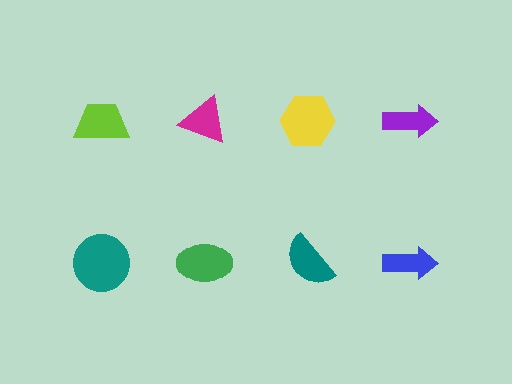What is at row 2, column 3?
A teal semicircle.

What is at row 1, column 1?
A lime trapezoid.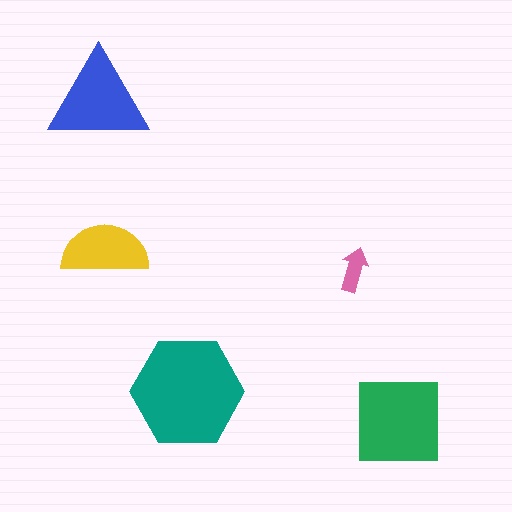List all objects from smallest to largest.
The pink arrow, the yellow semicircle, the blue triangle, the green square, the teal hexagon.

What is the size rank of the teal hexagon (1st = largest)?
1st.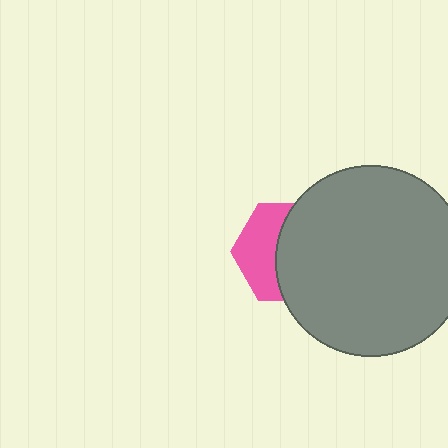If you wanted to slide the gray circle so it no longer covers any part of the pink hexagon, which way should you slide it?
Slide it right — that is the most direct way to separate the two shapes.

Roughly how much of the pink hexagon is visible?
A small part of it is visible (roughly 42%).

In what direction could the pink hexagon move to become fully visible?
The pink hexagon could move left. That would shift it out from behind the gray circle entirely.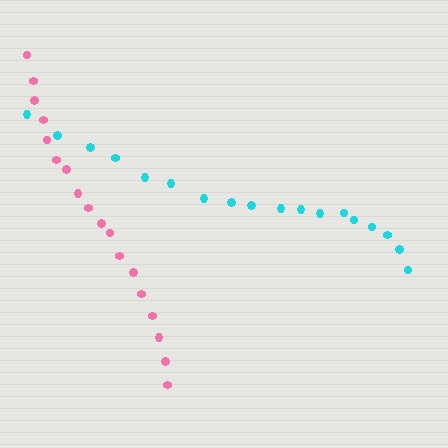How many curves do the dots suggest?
There are 2 distinct paths.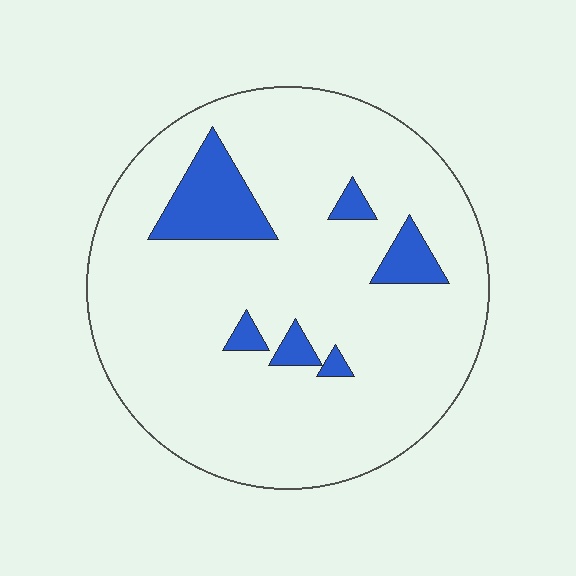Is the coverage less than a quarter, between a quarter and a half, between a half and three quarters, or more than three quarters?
Less than a quarter.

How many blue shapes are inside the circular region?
6.